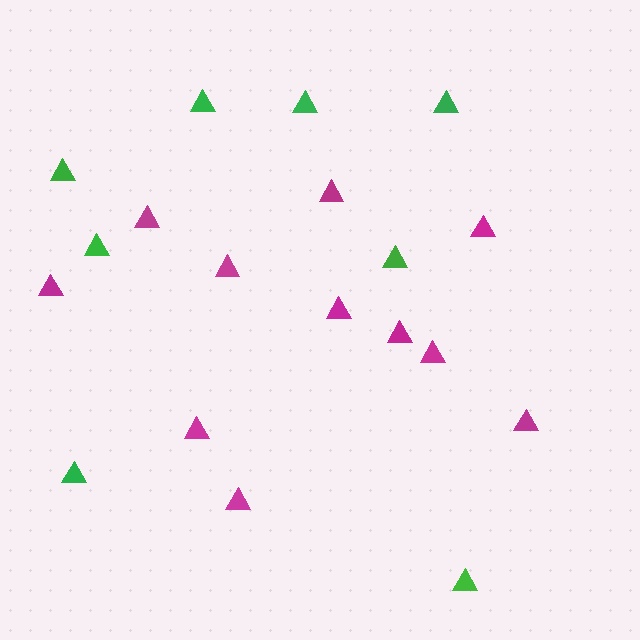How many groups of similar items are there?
There are 2 groups: one group of green triangles (8) and one group of magenta triangles (11).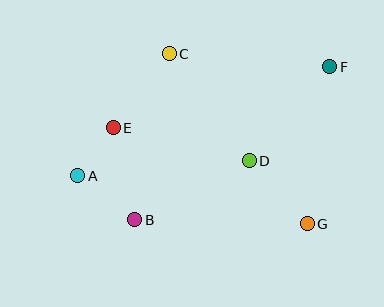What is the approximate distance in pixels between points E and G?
The distance between E and G is approximately 216 pixels.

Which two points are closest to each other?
Points A and E are closest to each other.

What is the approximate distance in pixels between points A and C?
The distance between A and C is approximately 153 pixels.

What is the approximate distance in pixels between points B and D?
The distance between B and D is approximately 129 pixels.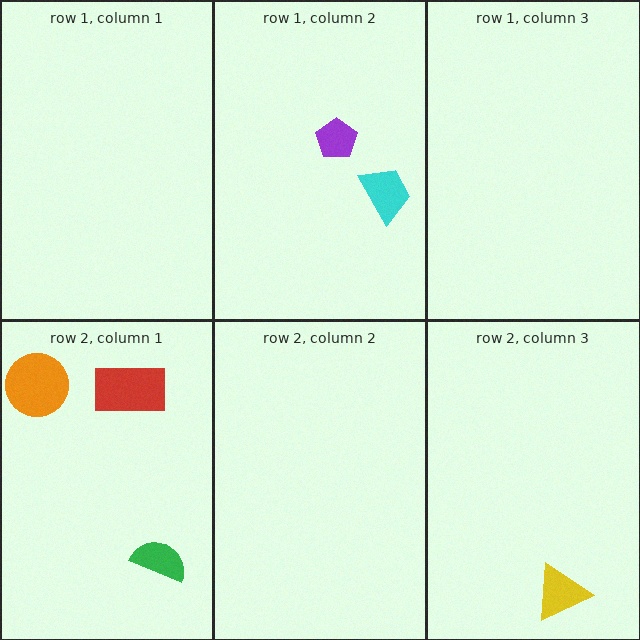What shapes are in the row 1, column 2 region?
The purple pentagon, the cyan trapezoid.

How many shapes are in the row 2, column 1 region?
3.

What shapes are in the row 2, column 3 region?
The yellow triangle.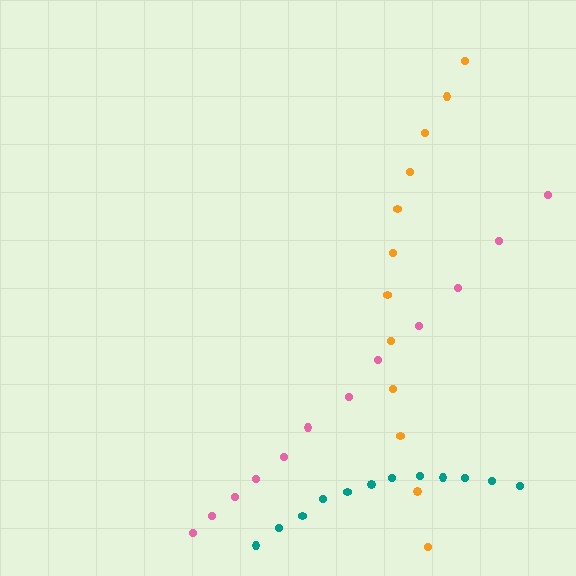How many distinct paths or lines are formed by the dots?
There are 3 distinct paths.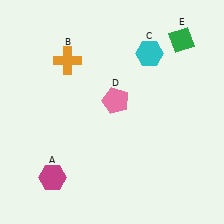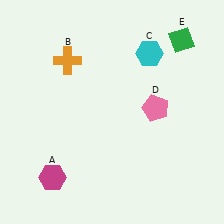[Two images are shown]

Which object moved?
The pink pentagon (D) moved right.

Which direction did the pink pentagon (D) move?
The pink pentagon (D) moved right.